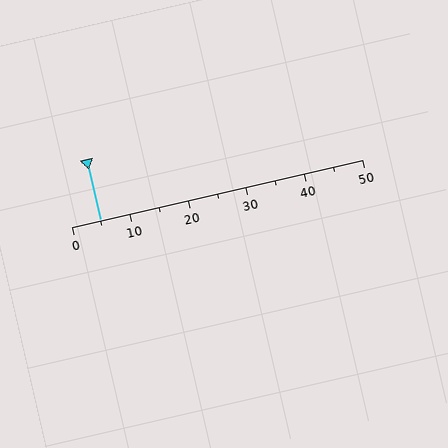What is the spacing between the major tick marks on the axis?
The major ticks are spaced 10 apart.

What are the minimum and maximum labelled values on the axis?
The axis runs from 0 to 50.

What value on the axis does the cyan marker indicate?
The marker indicates approximately 5.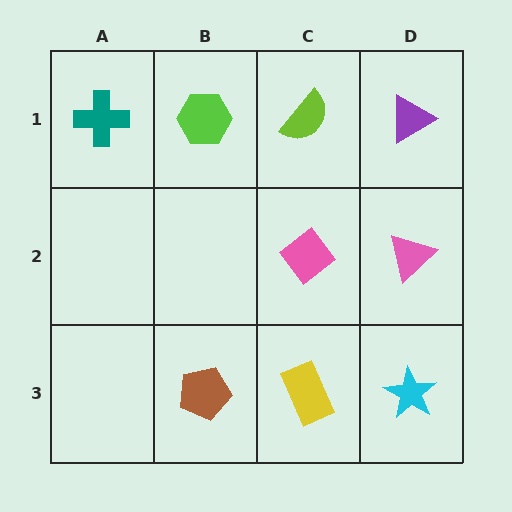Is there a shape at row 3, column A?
No, that cell is empty.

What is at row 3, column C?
A yellow rectangle.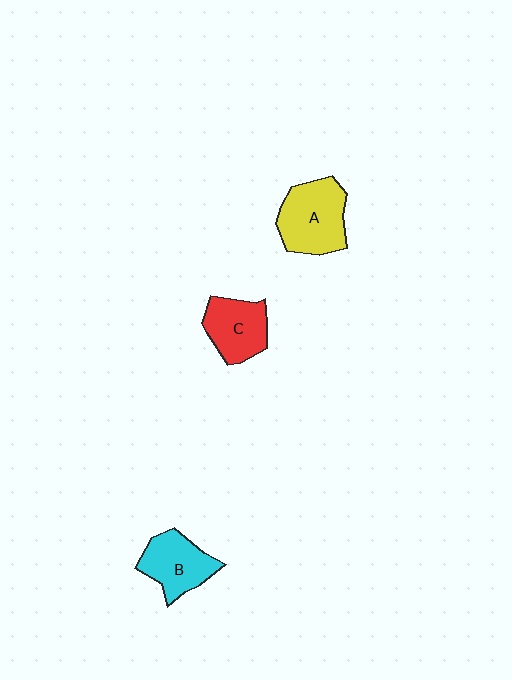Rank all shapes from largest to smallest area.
From largest to smallest: A (yellow), B (cyan), C (red).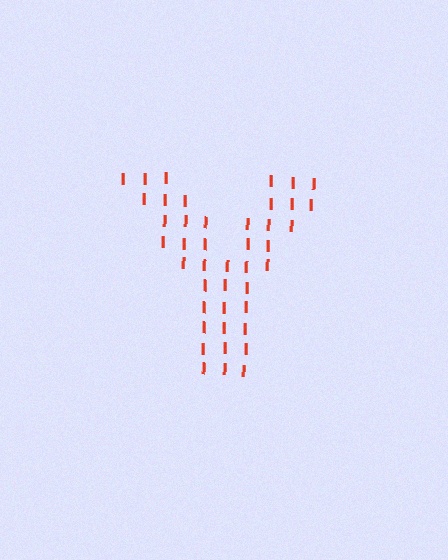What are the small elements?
The small elements are letter I's.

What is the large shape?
The large shape is the letter Y.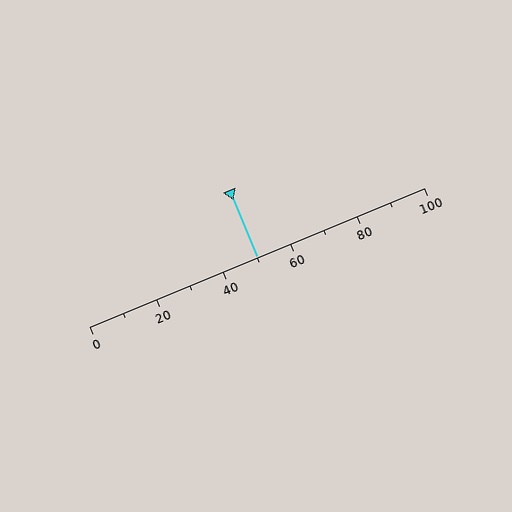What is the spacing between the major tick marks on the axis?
The major ticks are spaced 20 apart.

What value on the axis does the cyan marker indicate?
The marker indicates approximately 50.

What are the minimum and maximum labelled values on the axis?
The axis runs from 0 to 100.